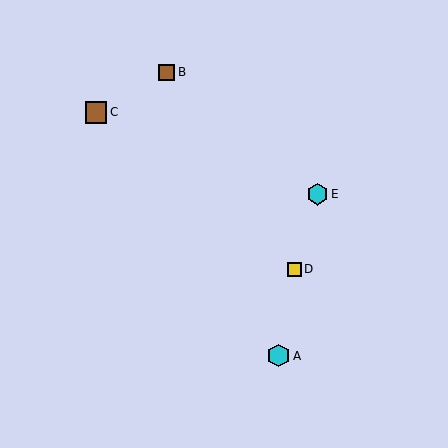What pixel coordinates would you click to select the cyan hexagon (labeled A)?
Click at (279, 356) to select the cyan hexagon A.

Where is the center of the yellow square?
The center of the yellow square is at (295, 269).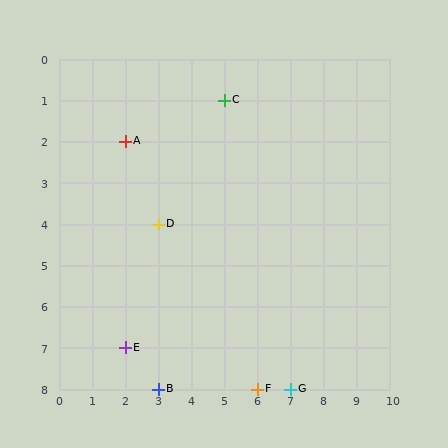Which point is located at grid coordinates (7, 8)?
Point G is at (7, 8).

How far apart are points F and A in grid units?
Points F and A are 4 columns and 6 rows apart (about 7.2 grid units diagonally).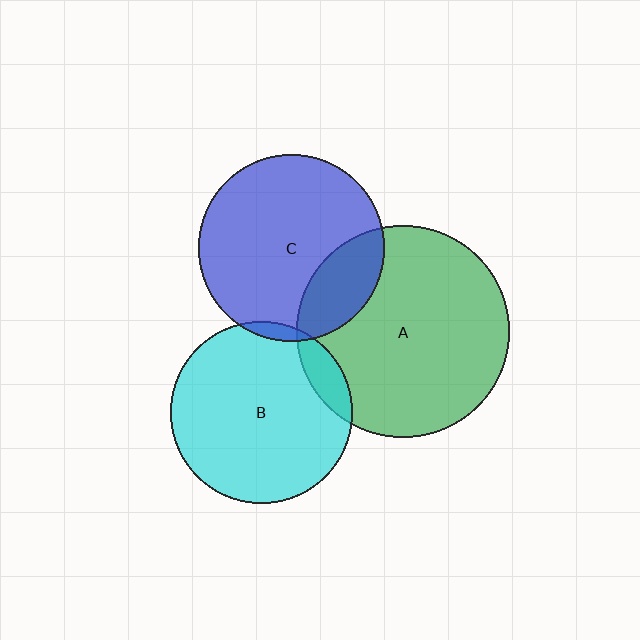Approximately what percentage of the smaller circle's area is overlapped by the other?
Approximately 5%.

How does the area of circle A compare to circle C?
Approximately 1.3 times.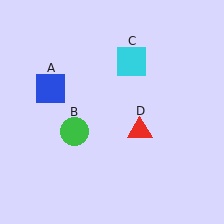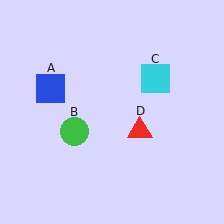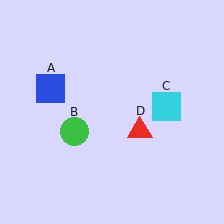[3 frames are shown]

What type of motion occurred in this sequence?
The cyan square (object C) rotated clockwise around the center of the scene.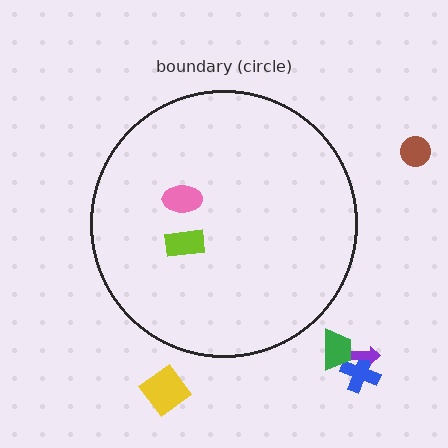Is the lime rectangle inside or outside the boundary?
Inside.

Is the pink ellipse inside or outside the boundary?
Inside.